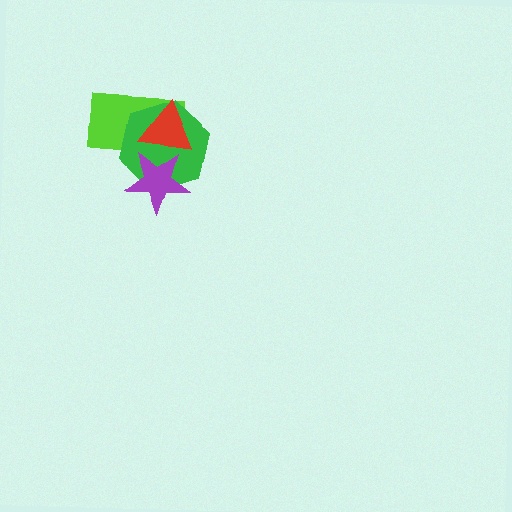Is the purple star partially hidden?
No, no other shape covers it.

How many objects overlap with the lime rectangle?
3 objects overlap with the lime rectangle.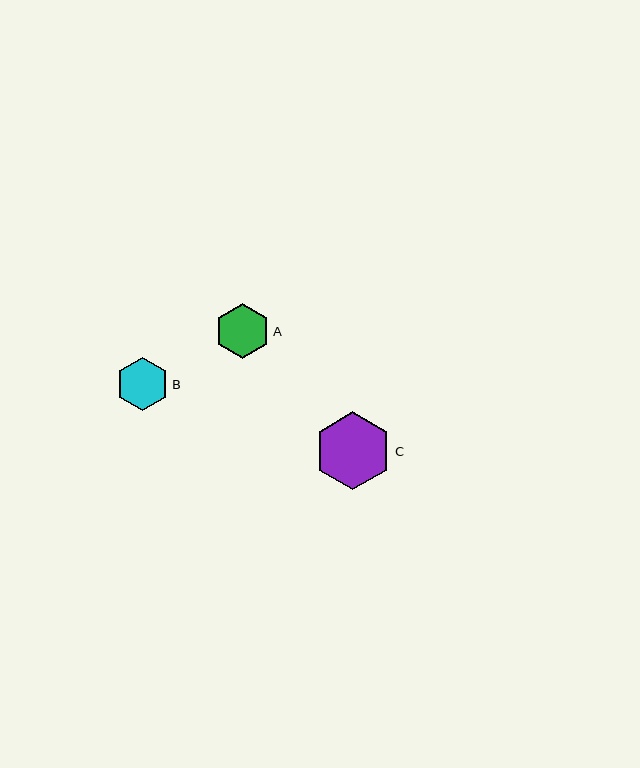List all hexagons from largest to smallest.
From largest to smallest: C, A, B.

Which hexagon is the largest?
Hexagon C is the largest with a size of approximately 78 pixels.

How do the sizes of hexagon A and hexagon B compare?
Hexagon A and hexagon B are approximately the same size.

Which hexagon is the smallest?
Hexagon B is the smallest with a size of approximately 53 pixels.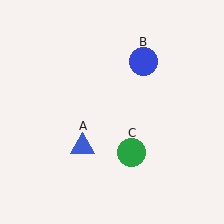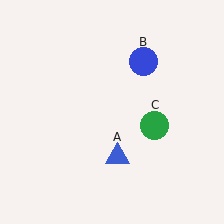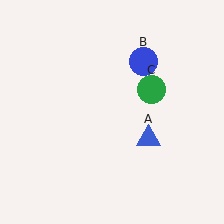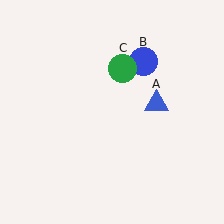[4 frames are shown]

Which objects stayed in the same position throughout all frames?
Blue circle (object B) remained stationary.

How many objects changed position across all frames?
2 objects changed position: blue triangle (object A), green circle (object C).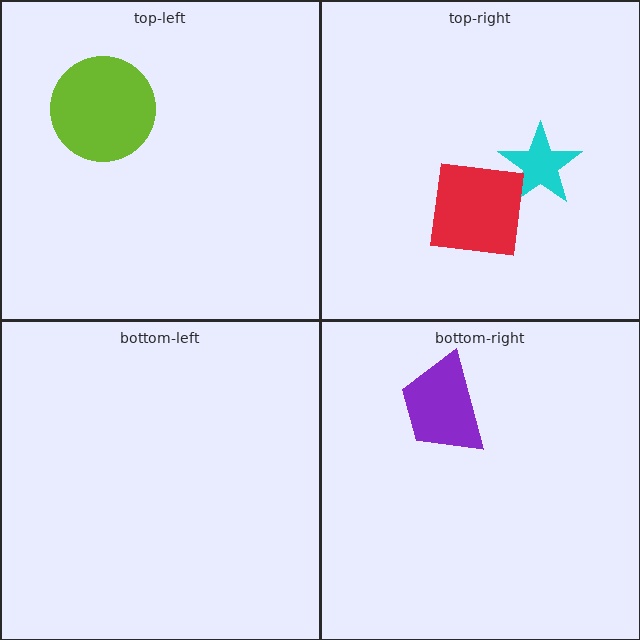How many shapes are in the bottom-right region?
1.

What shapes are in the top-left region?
The lime circle.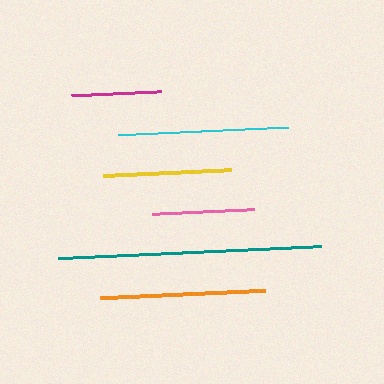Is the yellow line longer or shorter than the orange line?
The orange line is longer than the yellow line.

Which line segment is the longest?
The teal line is the longest at approximately 263 pixels.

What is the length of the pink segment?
The pink segment is approximately 102 pixels long.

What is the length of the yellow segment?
The yellow segment is approximately 128 pixels long.